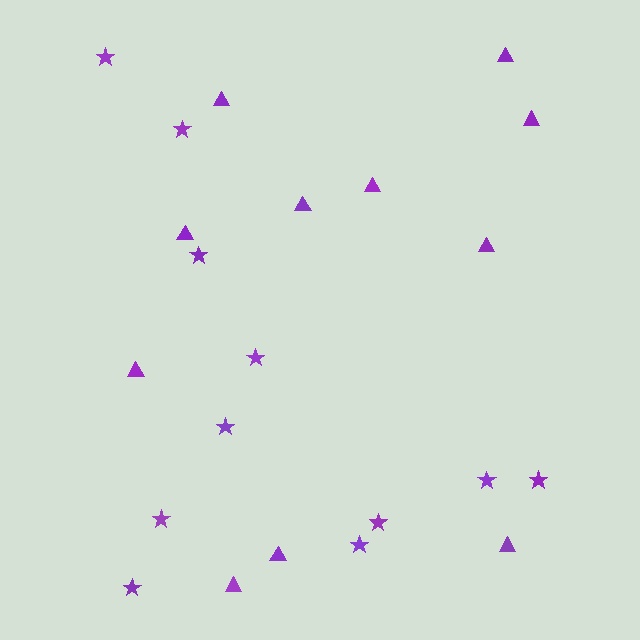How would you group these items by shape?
There are 2 groups: one group of stars (11) and one group of triangles (11).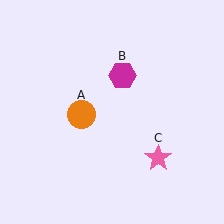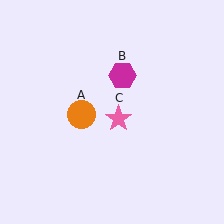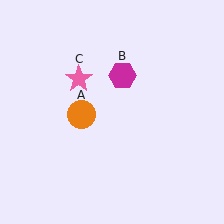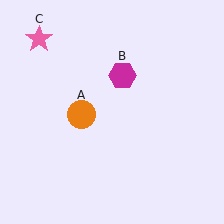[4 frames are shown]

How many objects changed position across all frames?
1 object changed position: pink star (object C).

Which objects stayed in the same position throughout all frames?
Orange circle (object A) and magenta hexagon (object B) remained stationary.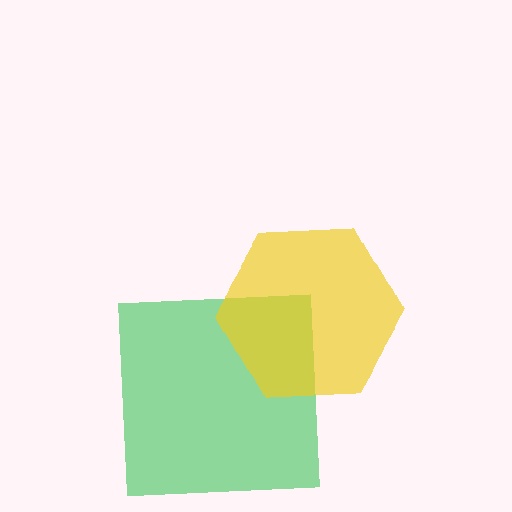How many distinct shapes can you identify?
There are 2 distinct shapes: a green square, a yellow hexagon.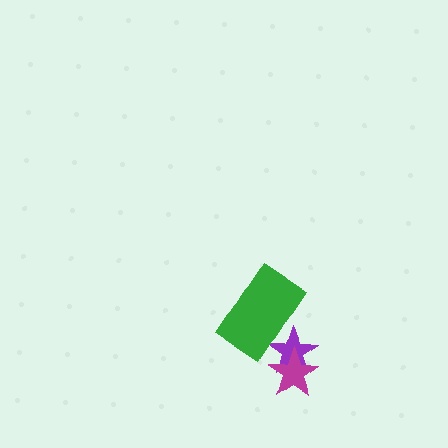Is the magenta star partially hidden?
No, no other shape covers it.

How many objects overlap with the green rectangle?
1 object overlaps with the green rectangle.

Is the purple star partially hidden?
Yes, it is partially covered by another shape.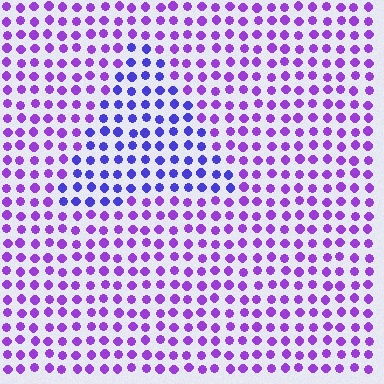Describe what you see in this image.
The image is filled with small purple elements in a uniform arrangement. A triangle-shaped region is visible where the elements are tinted to a slightly different hue, forming a subtle color boundary.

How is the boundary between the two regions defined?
The boundary is defined purely by a slight shift in hue (about 33 degrees). Spacing, size, and orientation are identical on both sides.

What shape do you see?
I see a triangle.